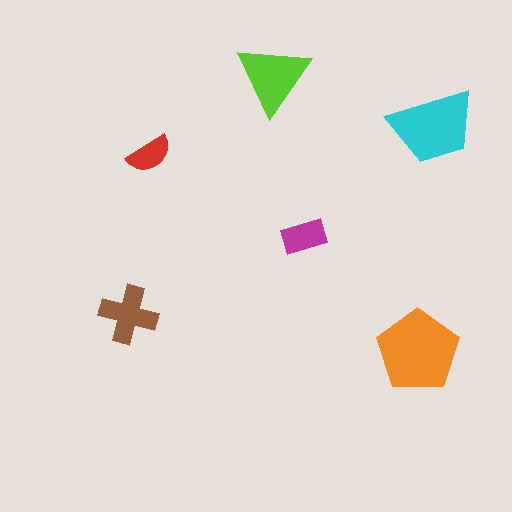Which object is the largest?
The orange pentagon.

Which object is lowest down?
The orange pentagon is bottommost.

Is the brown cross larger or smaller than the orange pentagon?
Smaller.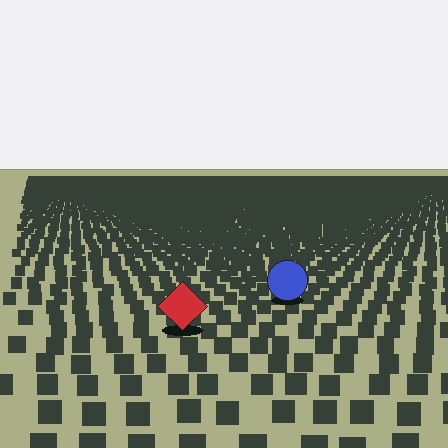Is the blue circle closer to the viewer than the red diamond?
No. The red diamond is closer — you can tell from the texture gradient: the ground texture is coarser near it.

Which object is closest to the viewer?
The red diamond is closest. The texture marks near it are larger and more spread out.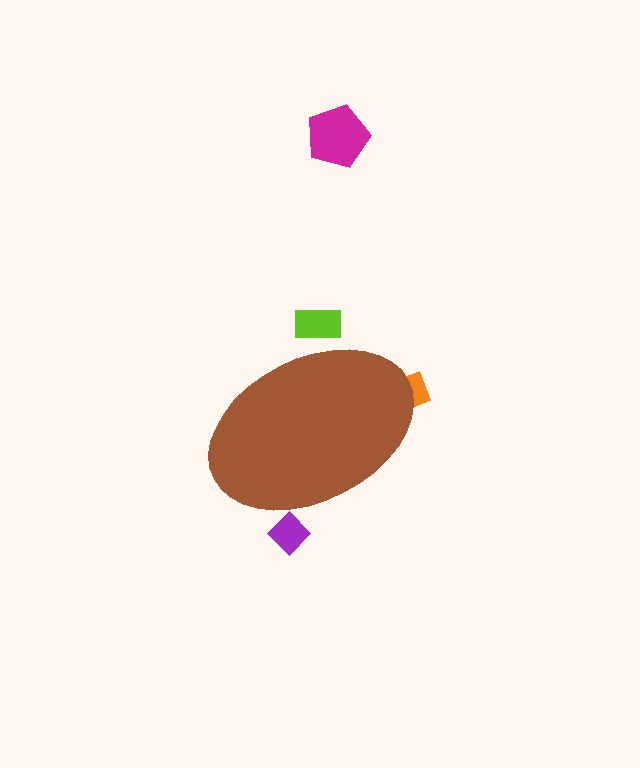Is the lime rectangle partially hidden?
Yes, the lime rectangle is partially hidden behind the brown ellipse.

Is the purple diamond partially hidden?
Yes, the purple diamond is partially hidden behind the brown ellipse.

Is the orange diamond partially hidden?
Yes, the orange diamond is partially hidden behind the brown ellipse.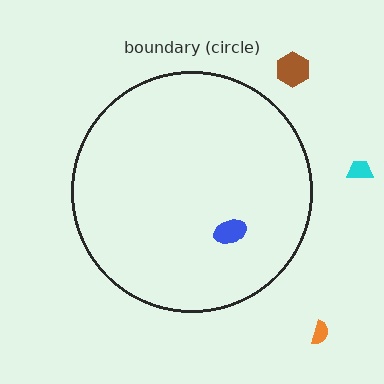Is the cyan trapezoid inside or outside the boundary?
Outside.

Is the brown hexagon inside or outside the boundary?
Outside.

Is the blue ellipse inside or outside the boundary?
Inside.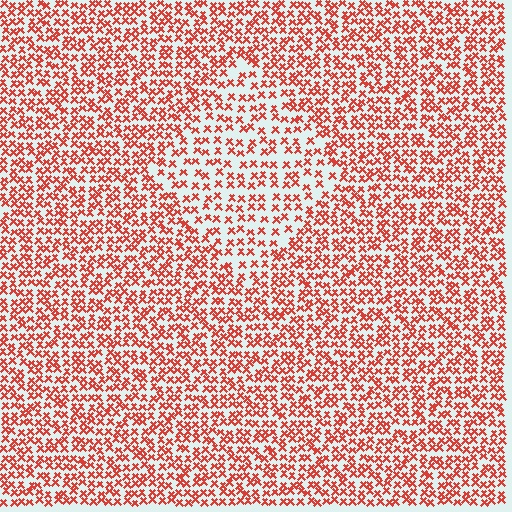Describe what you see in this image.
The image contains small red elements arranged at two different densities. A diamond-shaped region is visible where the elements are less densely packed than the surrounding area.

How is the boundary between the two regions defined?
The boundary is defined by a change in element density (approximately 1.7x ratio). All elements are the same color, size, and shape.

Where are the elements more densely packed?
The elements are more densely packed outside the diamond boundary.